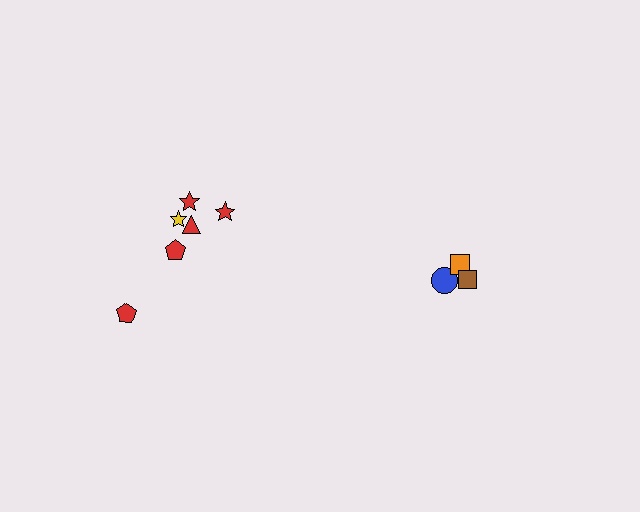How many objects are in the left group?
There are 6 objects.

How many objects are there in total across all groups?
There are 9 objects.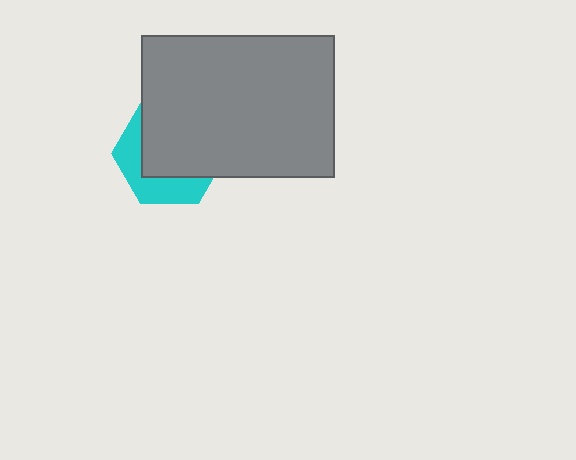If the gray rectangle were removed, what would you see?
You would see the complete cyan hexagon.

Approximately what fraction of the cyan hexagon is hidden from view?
Roughly 63% of the cyan hexagon is hidden behind the gray rectangle.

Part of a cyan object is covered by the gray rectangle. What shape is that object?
It is a hexagon.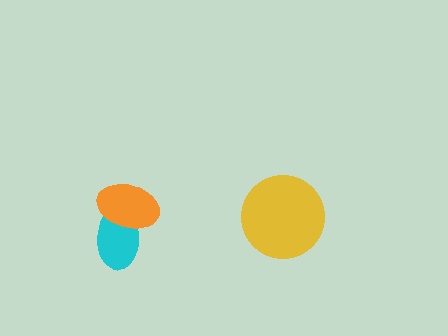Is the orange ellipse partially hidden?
No, no other shape covers it.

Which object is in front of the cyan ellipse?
The orange ellipse is in front of the cyan ellipse.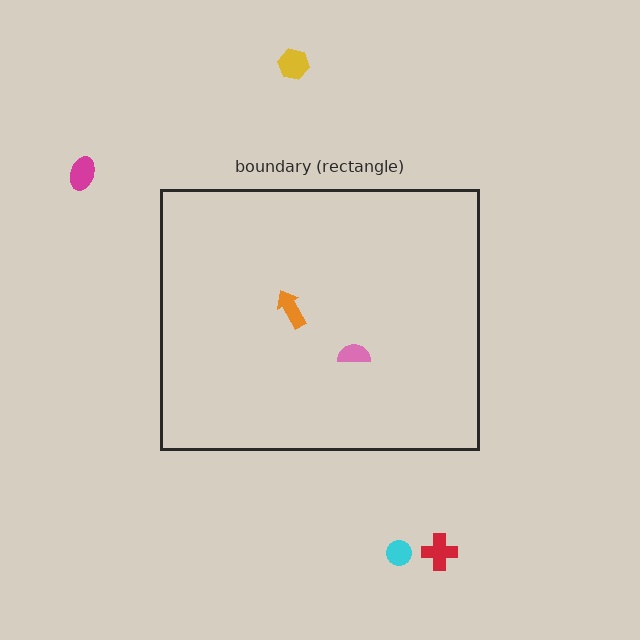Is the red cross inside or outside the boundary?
Outside.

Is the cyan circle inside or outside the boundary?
Outside.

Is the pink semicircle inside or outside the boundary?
Inside.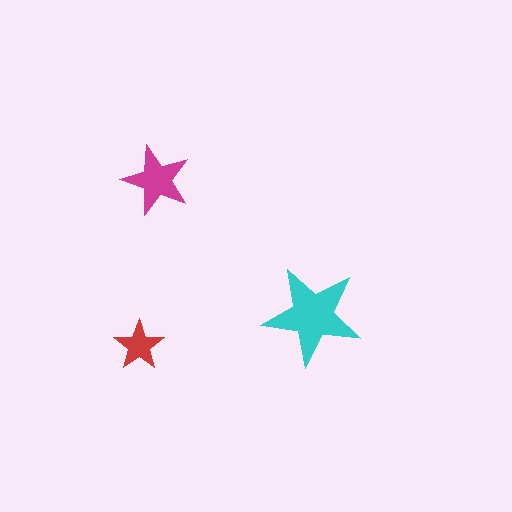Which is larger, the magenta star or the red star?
The magenta one.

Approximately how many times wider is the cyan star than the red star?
About 2 times wider.